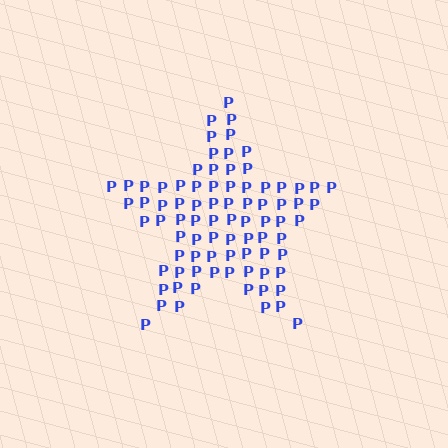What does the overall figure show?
The overall figure shows a star.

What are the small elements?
The small elements are letter P's.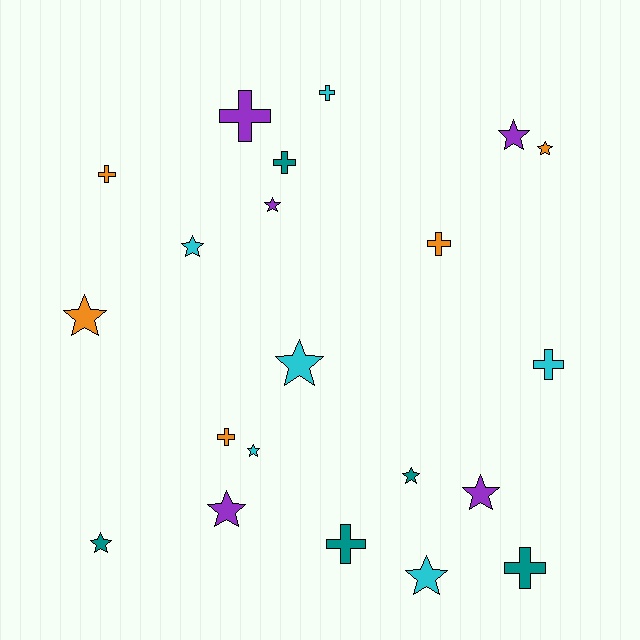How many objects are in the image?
There are 21 objects.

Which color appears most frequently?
Cyan, with 6 objects.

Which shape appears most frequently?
Star, with 12 objects.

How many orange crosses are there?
There are 3 orange crosses.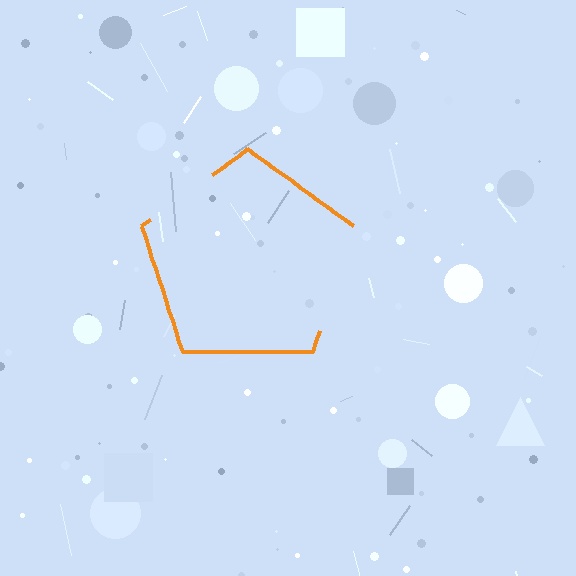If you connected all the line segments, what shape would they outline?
They would outline a pentagon.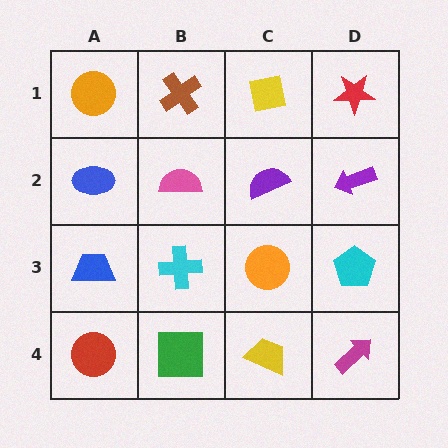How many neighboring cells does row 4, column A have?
2.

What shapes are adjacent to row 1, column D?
A purple arrow (row 2, column D), a yellow square (row 1, column C).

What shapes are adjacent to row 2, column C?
A yellow square (row 1, column C), an orange circle (row 3, column C), a pink semicircle (row 2, column B), a purple arrow (row 2, column D).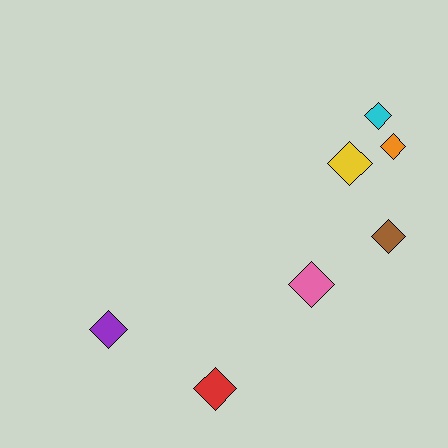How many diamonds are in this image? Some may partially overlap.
There are 7 diamonds.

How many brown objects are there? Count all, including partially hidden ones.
There is 1 brown object.